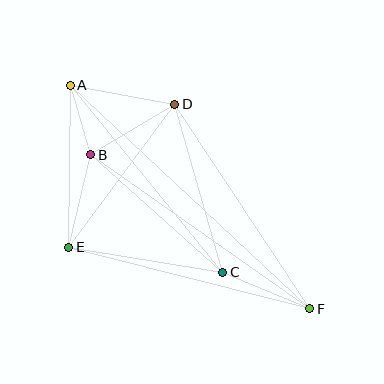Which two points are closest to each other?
Points A and B are closest to each other.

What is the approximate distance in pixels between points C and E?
The distance between C and E is approximately 156 pixels.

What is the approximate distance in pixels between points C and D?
The distance between C and D is approximately 174 pixels.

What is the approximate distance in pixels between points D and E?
The distance between D and E is approximately 177 pixels.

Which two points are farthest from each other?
Points A and F are farthest from each other.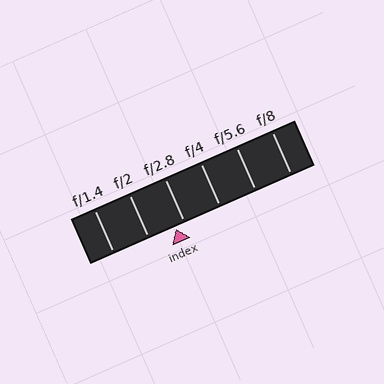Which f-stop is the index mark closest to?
The index mark is closest to f/2.8.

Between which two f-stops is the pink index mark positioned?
The index mark is between f/2 and f/2.8.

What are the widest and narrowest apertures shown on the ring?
The widest aperture shown is f/1.4 and the narrowest is f/8.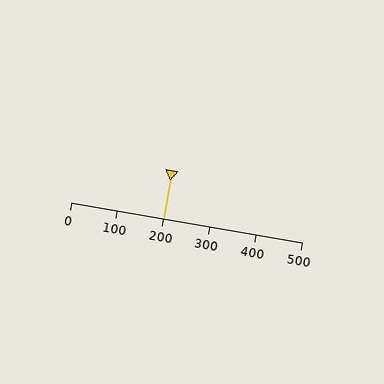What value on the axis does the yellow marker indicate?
The marker indicates approximately 200.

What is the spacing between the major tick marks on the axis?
The major ticks are spaced 100 apart.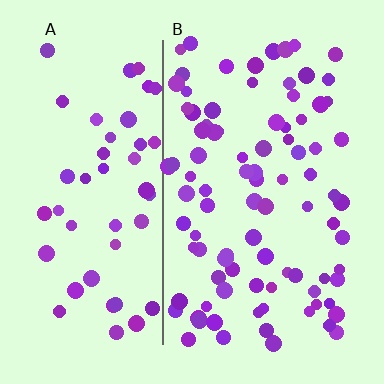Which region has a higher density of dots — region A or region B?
B (the right).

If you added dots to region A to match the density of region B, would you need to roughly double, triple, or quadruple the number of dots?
Approximately double.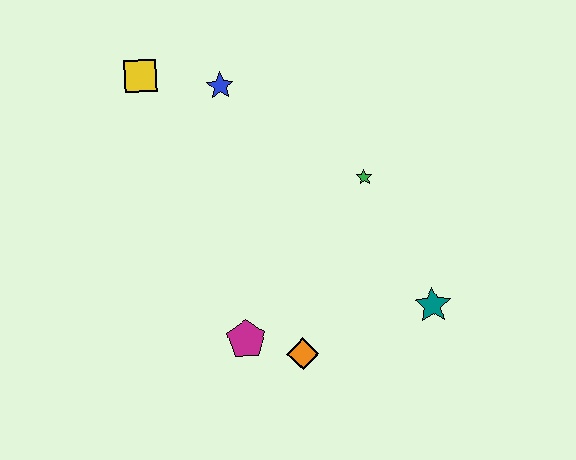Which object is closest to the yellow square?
The blue star is closest to the yellow square.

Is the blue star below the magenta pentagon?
No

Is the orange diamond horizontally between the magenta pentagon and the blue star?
No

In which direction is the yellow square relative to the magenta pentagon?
The yellow square is above the magenta pentagon.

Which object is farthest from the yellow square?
The teal star is farthest from the yellow square.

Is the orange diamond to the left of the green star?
Yes